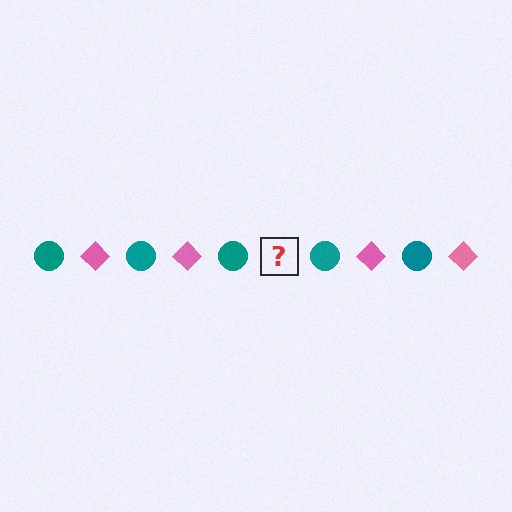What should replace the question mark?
The question mark should be replaced with a pink diamond.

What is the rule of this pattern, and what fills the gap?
The rule is that the pattern alternates between teal circle and pink diamond. The gap should be filled with a pink diamond.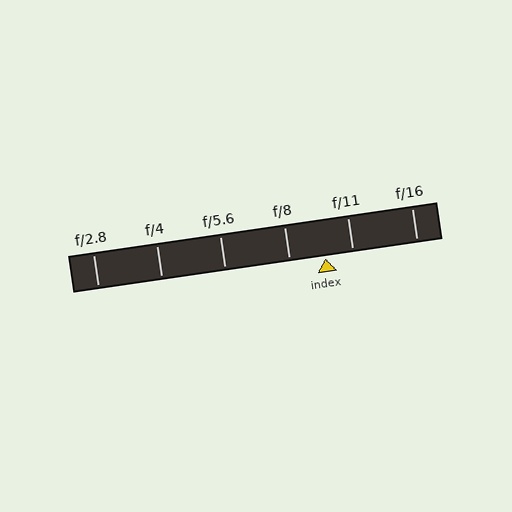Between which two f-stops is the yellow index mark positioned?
The index mark is between f/8 and f/11.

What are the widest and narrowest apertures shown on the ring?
The widest aperture shown is f/2.8 and the narrowest is f/16.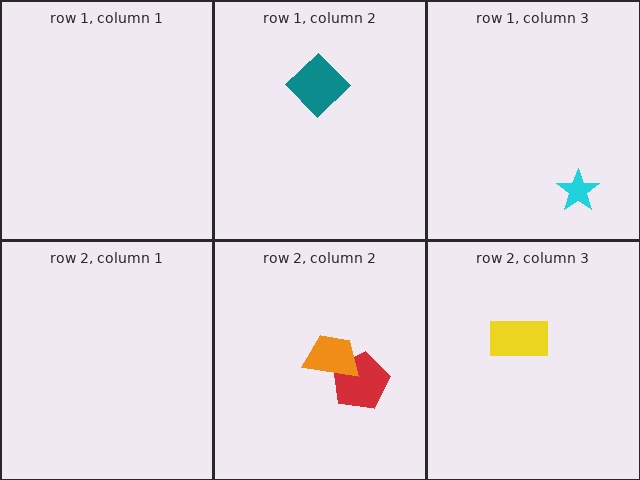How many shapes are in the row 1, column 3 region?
1.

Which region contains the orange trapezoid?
The row 2, column 2 region.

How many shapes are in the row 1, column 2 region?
1.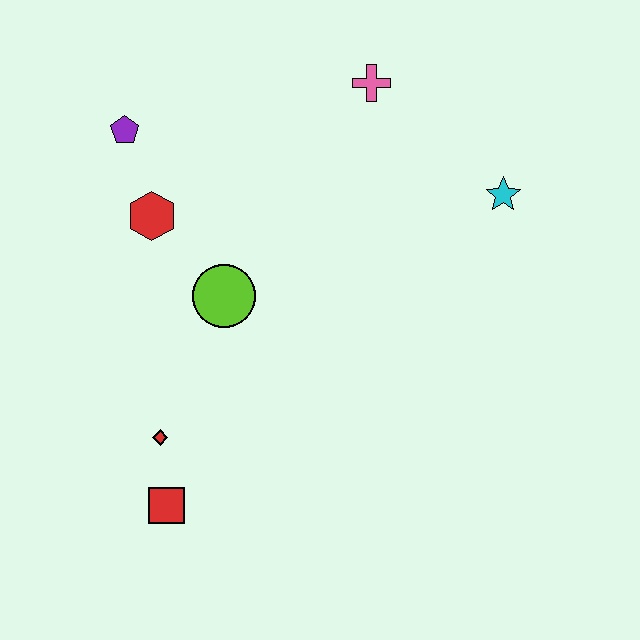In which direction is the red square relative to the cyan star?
The red square is to the left of the cyan star.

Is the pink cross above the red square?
Yes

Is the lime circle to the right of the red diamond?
Yes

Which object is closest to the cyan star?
The pink cross is closest to the cyan star.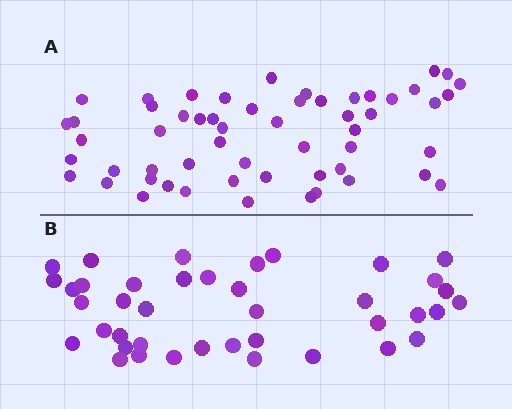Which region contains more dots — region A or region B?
Region A (the top region) has more dots.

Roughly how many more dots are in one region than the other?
Region A has approximately 15 more dots than region B.